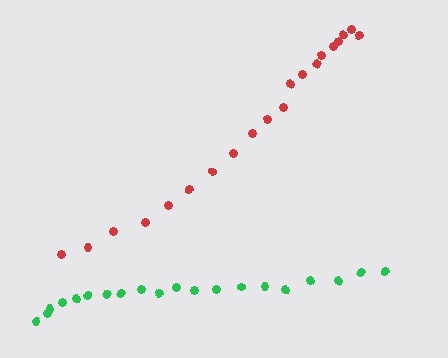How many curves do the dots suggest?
There are 2 distinct paths.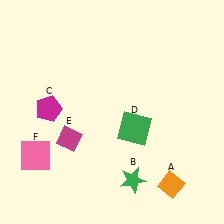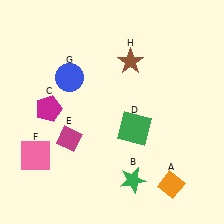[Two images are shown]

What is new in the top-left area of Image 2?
A blue circle (G) was added in the top-left area of Image 2.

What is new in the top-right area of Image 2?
A brown star (H) was added in the top-right area of Image 2.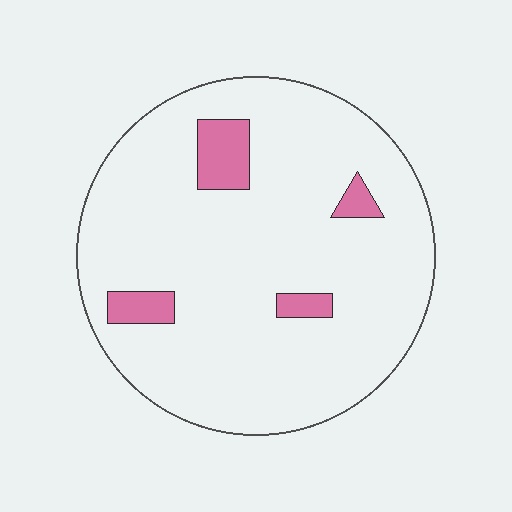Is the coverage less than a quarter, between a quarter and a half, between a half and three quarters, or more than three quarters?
Less than a quarter.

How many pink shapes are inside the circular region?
4.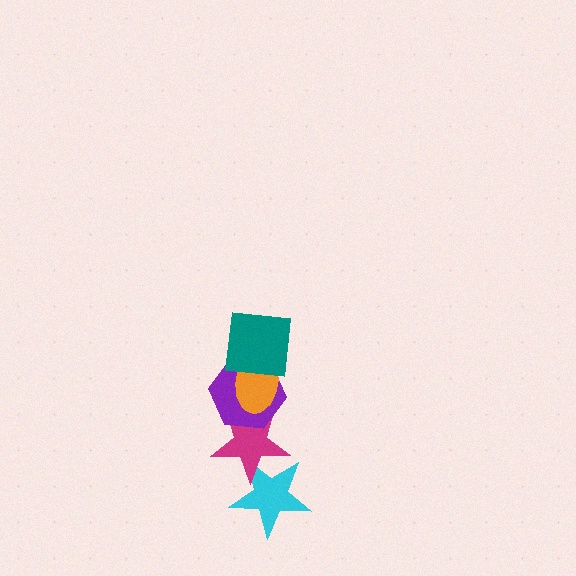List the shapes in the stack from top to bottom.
From top to bottom: the teal square, the orange ellipse, the purple hexagon, the magenta star, the cyan star.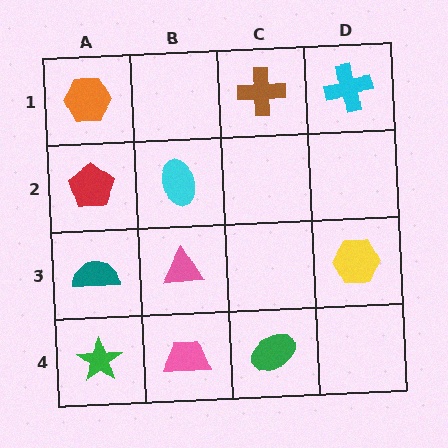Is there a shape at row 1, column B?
No, that cell is empty.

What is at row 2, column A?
A red pentagon.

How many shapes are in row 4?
3 shapes.